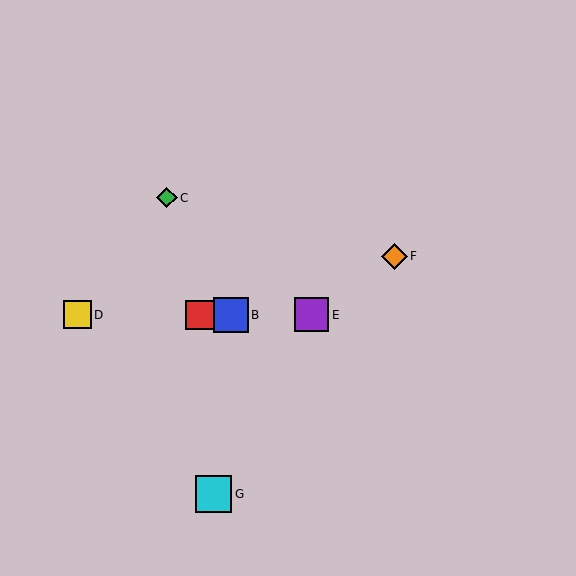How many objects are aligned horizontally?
4 objects (A, B, D, E) are aligned horizontally.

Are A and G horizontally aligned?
No, A is at y≈315 and G is at y≈494.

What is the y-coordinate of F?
Object F is at y≈256.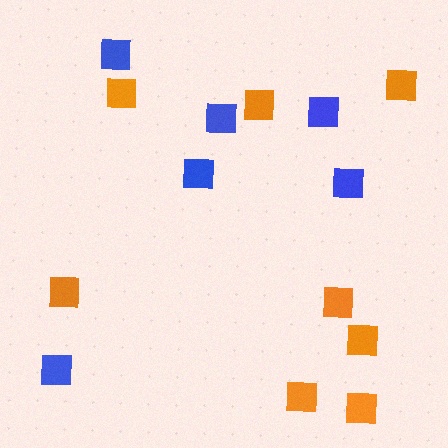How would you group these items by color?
There are 2 groups: one group of blue squares (6) and one group of orange squares (8).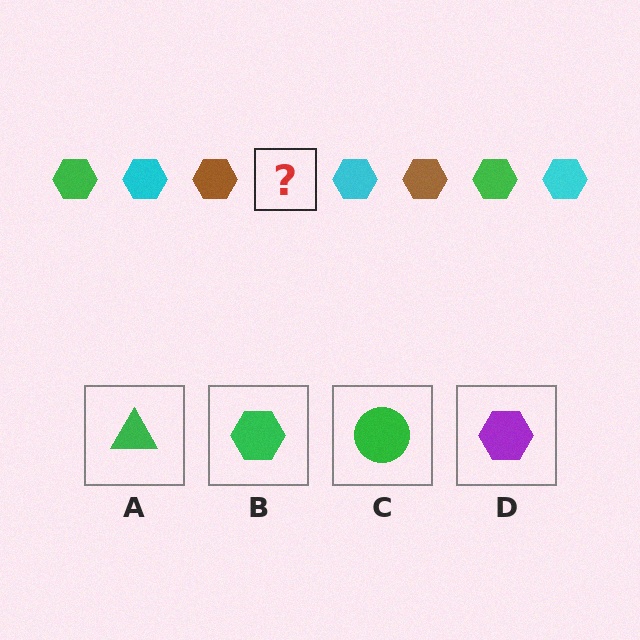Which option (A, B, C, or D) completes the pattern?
B.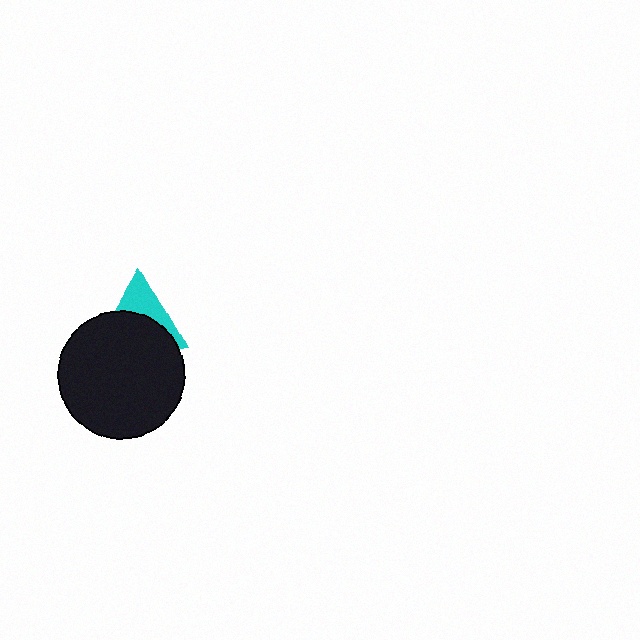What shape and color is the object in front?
The object in front is a black circle.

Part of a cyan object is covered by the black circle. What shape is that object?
It is a triangle.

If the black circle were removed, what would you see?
You would see the complete cyan triangle.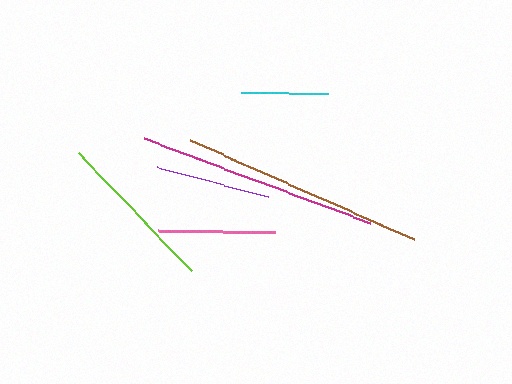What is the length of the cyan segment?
The cyan segment is approximately 87 pixels long.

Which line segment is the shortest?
The cyan line is the shortest at approximately 87 pixels.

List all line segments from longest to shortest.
From longest to shortest: brown, magenta, lime, pink, purple, cyan.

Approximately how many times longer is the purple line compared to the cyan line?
The purple line is approximately 1.3 times the length of the cyan line.